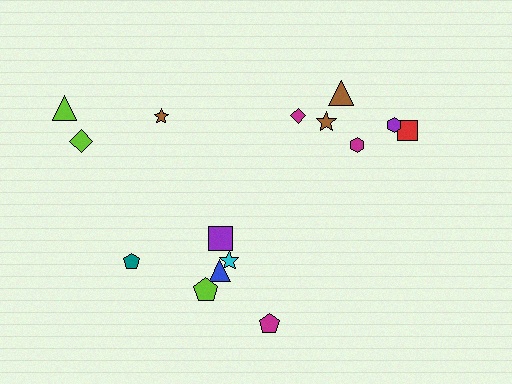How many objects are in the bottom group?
There are 6 objects.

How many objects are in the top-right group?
There are 6 objects.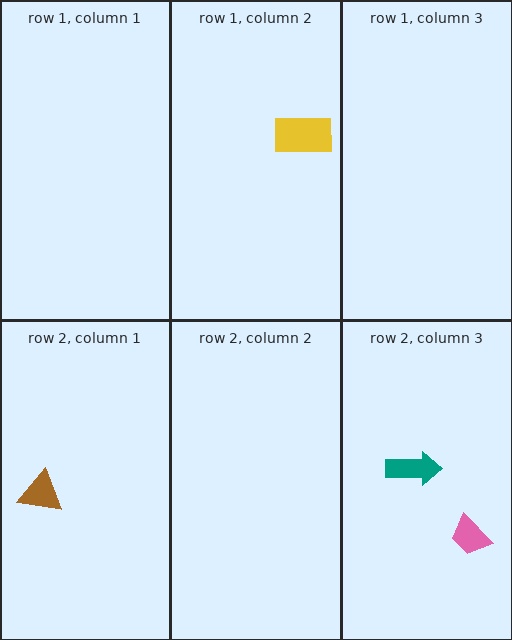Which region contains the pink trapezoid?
The row 2, column 3 region.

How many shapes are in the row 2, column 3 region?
2.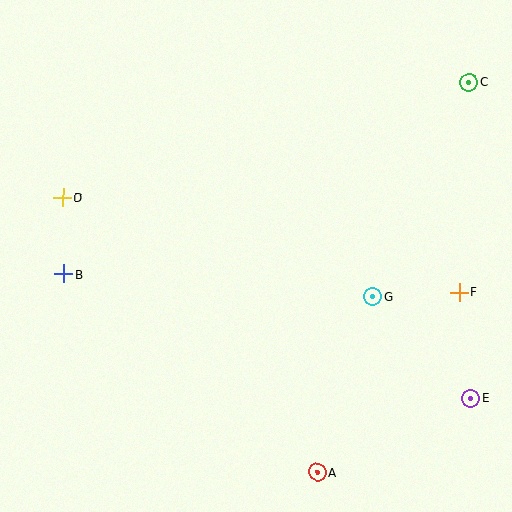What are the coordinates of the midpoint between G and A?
The midpoint between G and A is at (345, 384).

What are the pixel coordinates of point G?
Point G is at (372, 297).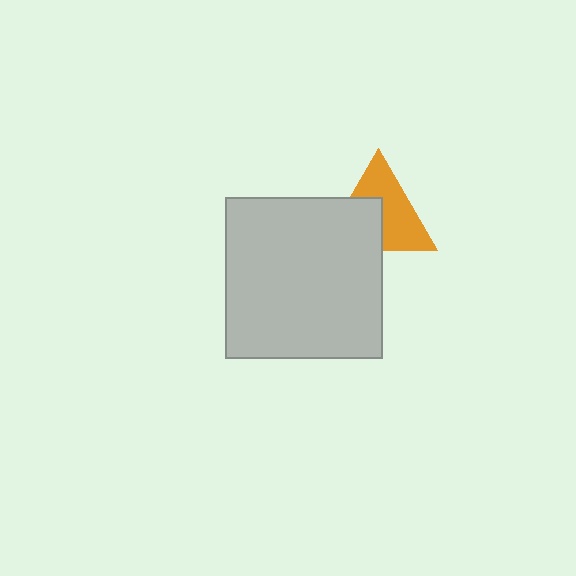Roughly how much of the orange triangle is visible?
About half of it is visible (roughly 57%).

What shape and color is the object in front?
The object in front is a light gray rectangle.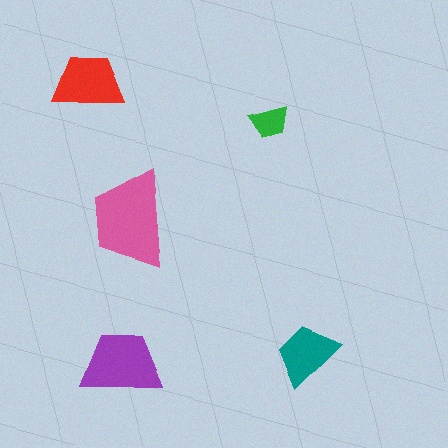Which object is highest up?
The red trapezoid is topmost.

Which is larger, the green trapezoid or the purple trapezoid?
The purple one.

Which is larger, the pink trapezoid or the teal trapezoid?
The pink one.